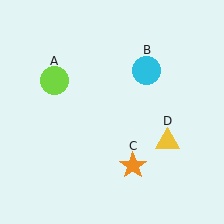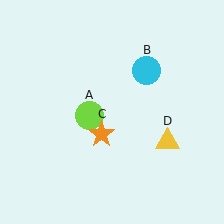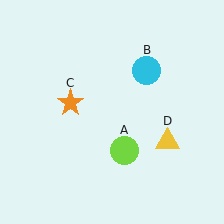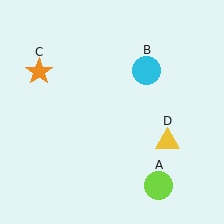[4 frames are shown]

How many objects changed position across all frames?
2 objects changed position: lime circle (object A), orange star (object C).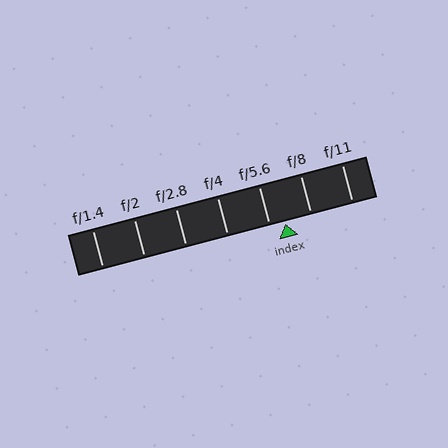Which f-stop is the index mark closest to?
The index mark is closest to f/5.6.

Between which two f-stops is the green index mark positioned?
The index mark is between f/5.6 and f/8.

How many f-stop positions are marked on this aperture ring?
There are 7 f-stop positions marked.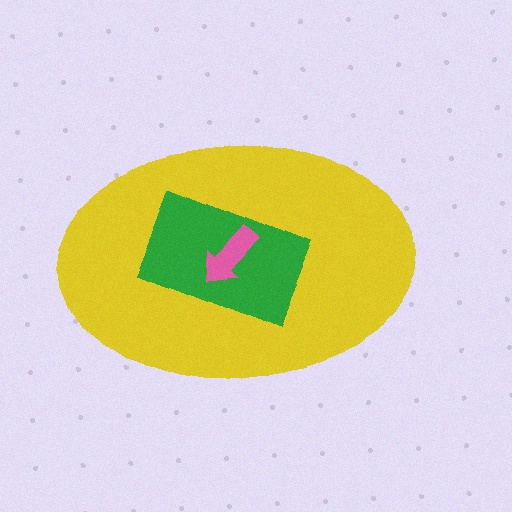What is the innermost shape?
The pink arrow.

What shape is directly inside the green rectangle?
The pink arrow.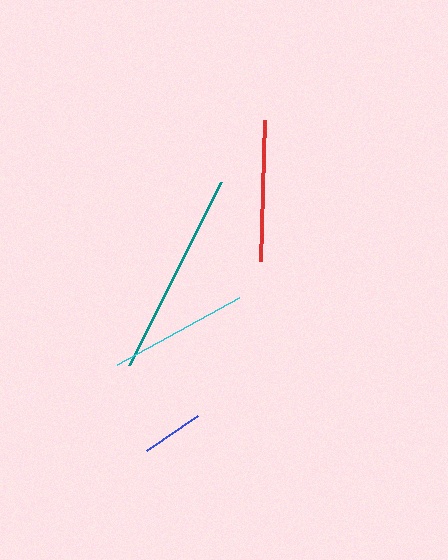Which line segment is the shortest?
The blue line is the shortest at approximately 61 pixels.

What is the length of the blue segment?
The blue segment is approximately 61 pixels long.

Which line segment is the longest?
The teal line is the longest at approximately 204 pixels.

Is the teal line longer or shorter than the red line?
The teal line is longer than the red line.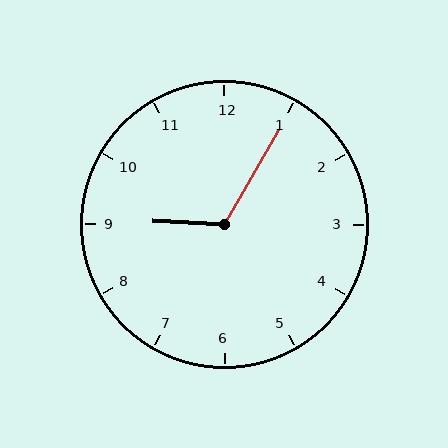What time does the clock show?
9:05.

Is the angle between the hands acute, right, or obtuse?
It is obtuse.